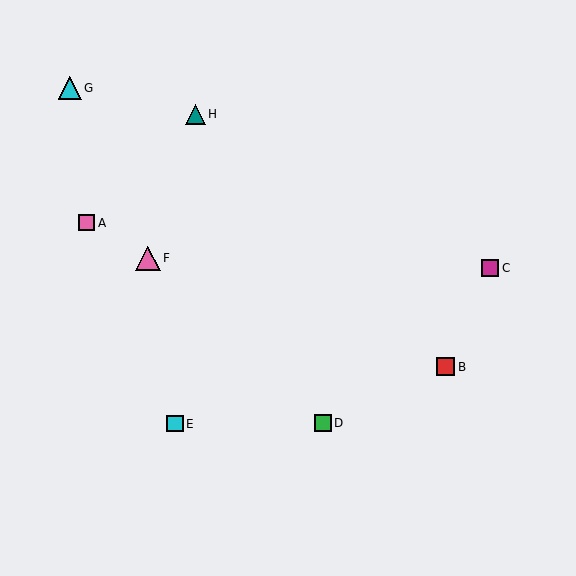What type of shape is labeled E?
Shape E is a cyan square.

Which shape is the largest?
The pink triangle (labeled F) is the largest.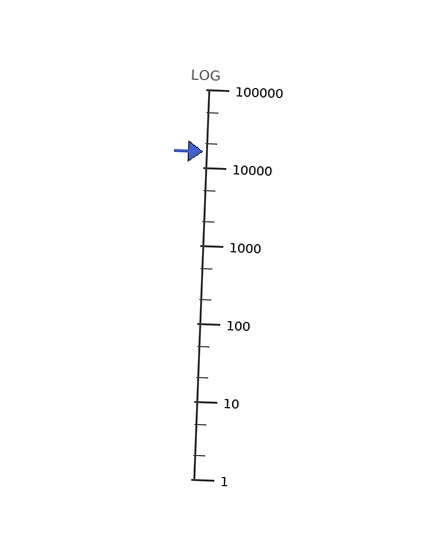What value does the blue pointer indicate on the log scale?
The pointer indicates approximately 16000.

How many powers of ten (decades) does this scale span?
The scale spans 5 decades, from 1 to 100000.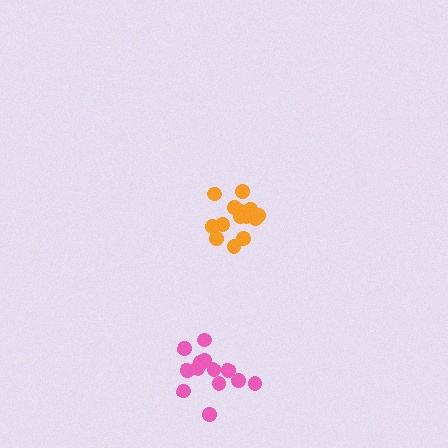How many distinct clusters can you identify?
There are 2 distinct clusters.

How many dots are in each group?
Group 1: 14 dots, Group 2: 13 dots (27 total).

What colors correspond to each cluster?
The clusters are colored: orange, pink.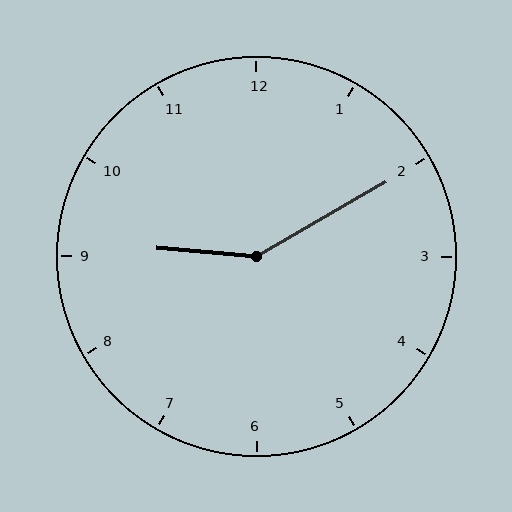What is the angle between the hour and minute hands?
Approximately 145 degrees.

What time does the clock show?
9:10.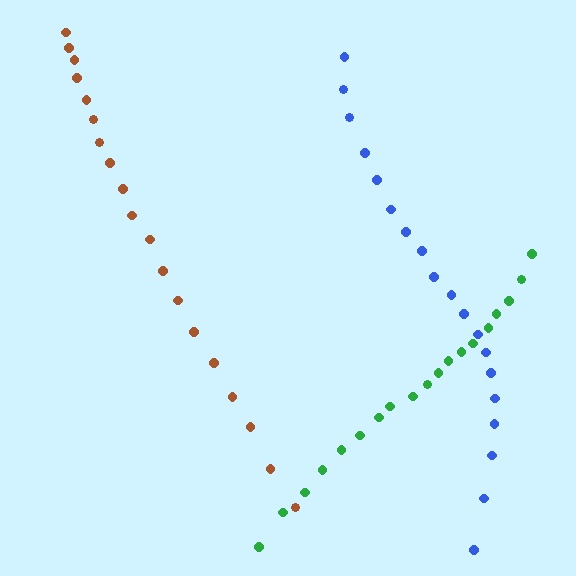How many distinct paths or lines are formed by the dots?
There are 3 distinct paths.